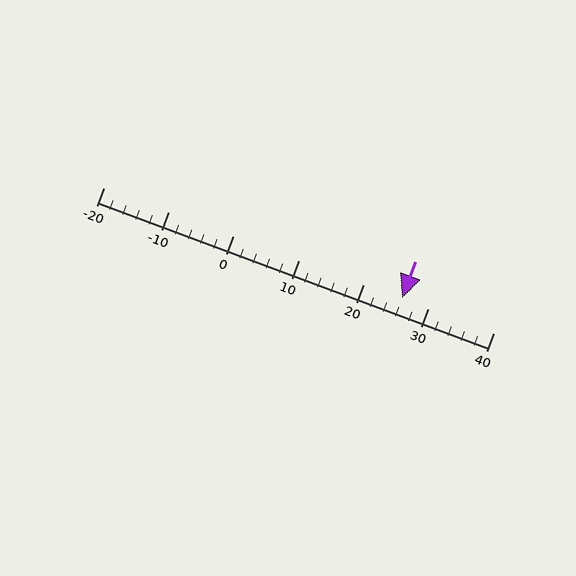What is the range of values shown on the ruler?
The ruler shows values from -20 to 40.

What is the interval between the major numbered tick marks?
The major tick marks are spaced 10 units apart.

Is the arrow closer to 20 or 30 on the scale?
The arrow is closer to 30.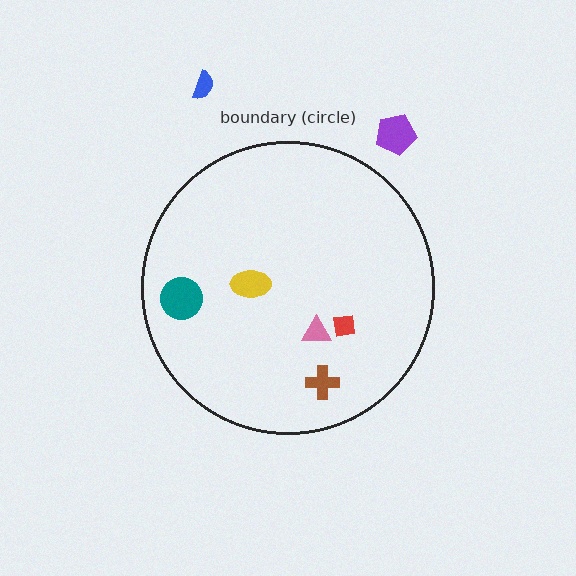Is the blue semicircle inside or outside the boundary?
Outside.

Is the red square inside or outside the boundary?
Inside.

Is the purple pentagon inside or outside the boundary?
Outside.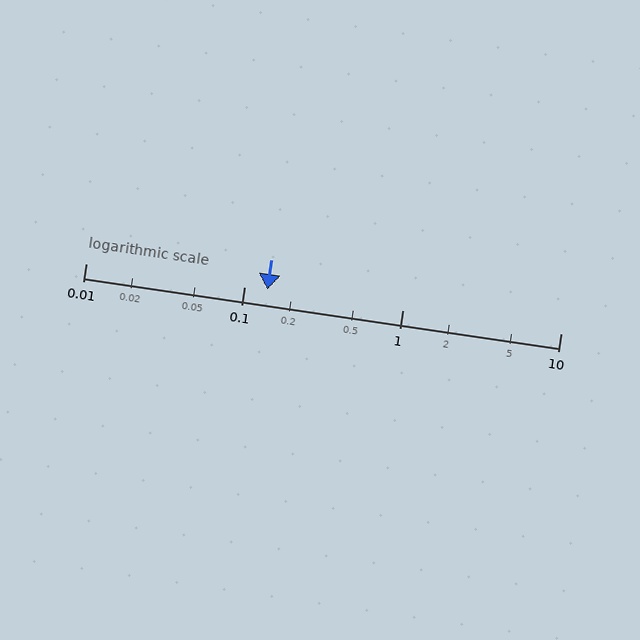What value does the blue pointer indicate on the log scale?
The pointer indicates approximately 0.14.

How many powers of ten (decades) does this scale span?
The scale spans 3 decades, from 0.01 to 10.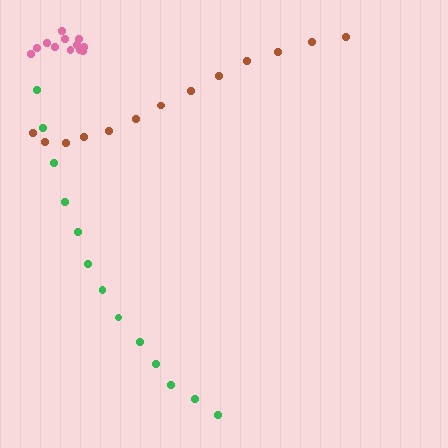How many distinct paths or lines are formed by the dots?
There are 3 distinct paths.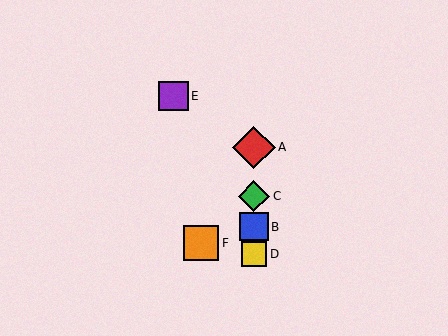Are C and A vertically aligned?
Yes, both are at x≈254.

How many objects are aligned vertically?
4 objects (A, B, C, D) are aligned vertically.